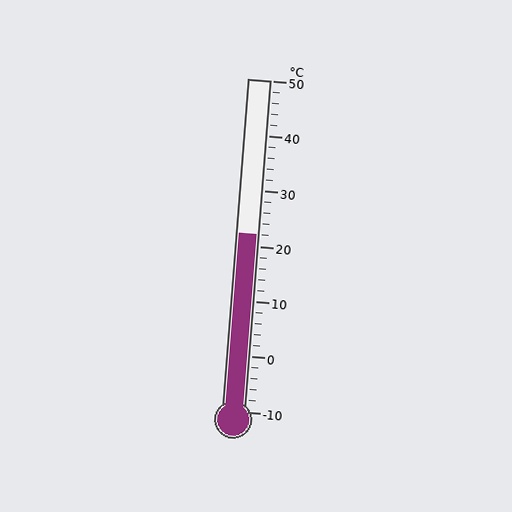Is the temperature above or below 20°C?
The temperature is above 20°C.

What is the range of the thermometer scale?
The thermometer scale ranges from -10°C to 50°C.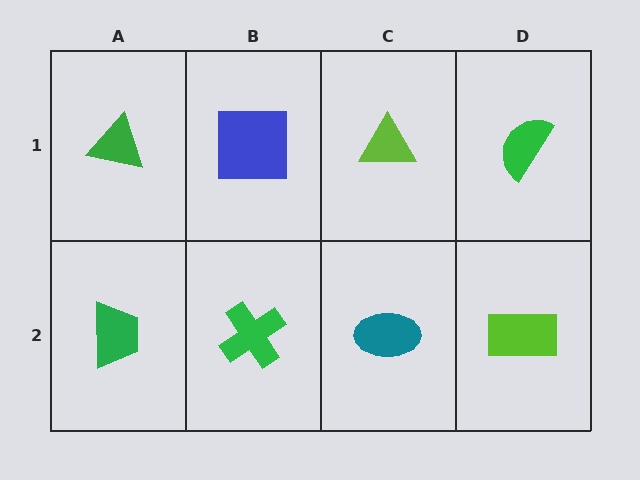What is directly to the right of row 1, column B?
A lime triangle.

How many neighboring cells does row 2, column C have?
3.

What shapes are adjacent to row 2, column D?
A green semicircle (row 1, column D), a teal ellipse (row 2, column C).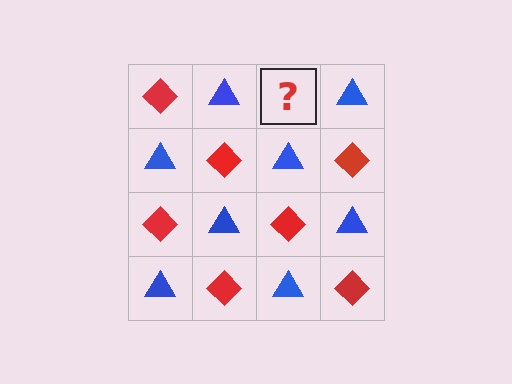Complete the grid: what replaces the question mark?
The question mark should be replaced with a red diamond.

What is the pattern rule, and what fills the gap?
The rule is that it alternates red diamond and blue triangle in a checkerboard pattern. The gap should be filled with a red diamond.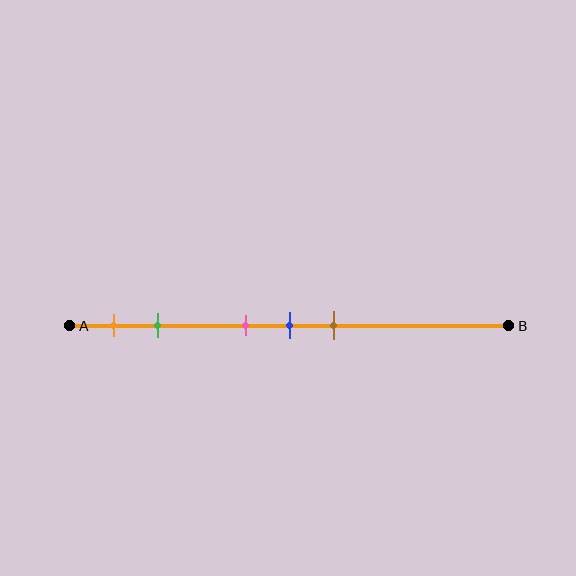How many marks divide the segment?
There are 5 marks dividing the segment.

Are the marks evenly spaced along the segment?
No, the marks are not evenly spaced.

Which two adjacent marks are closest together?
The pink and blue marks are the closest adjacent pair.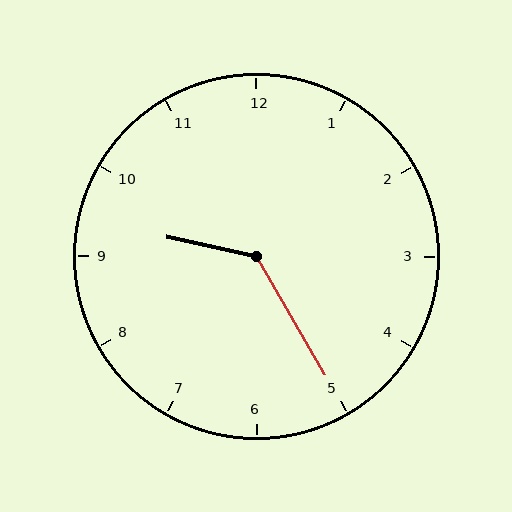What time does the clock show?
9:25.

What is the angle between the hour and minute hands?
Approximately 132 degrees.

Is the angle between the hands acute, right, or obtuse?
It is obtuse.